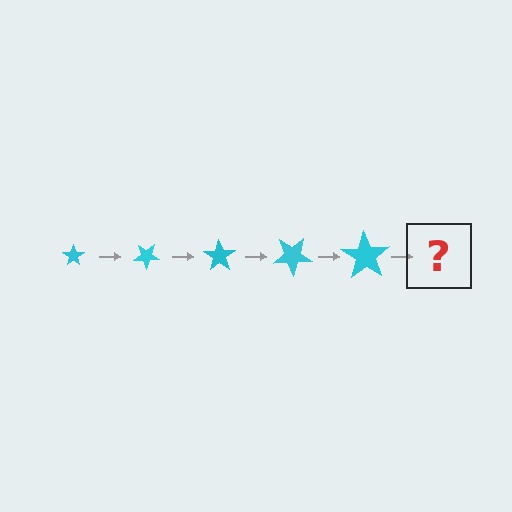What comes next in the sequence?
The next element should be a star, larger than the previous one and rotated 175 degrees from the start.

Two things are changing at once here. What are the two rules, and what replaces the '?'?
The two rules are that the star grows larger each step and it rotates 35 degrees each step. The '?' should be a star, larger than the previous one and rotated 175 degrees from the start.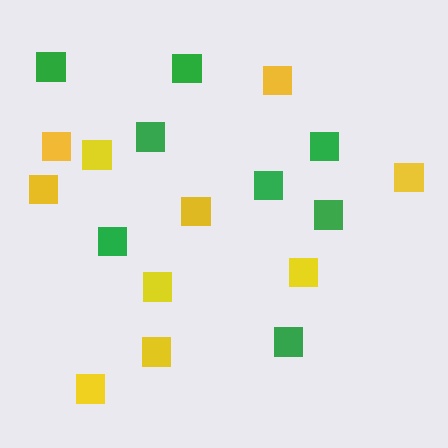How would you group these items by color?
There are 2 groups: one group of yellow squares (10) and one group of green squares (8).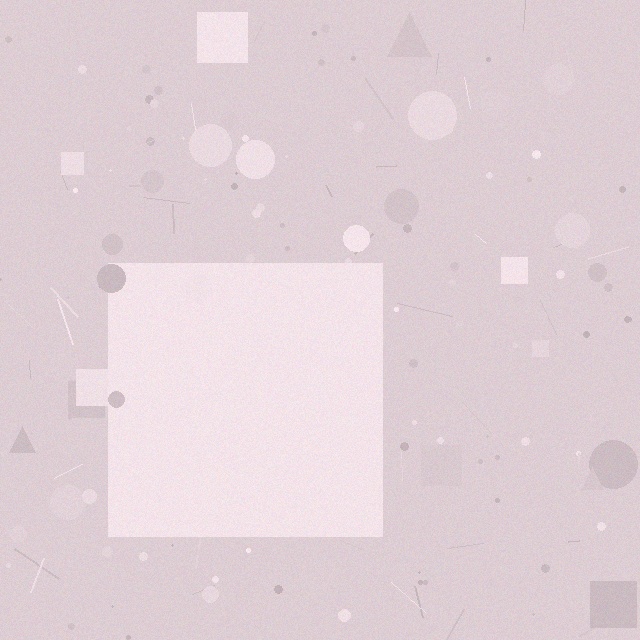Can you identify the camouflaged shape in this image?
The camouflaged shape is a square.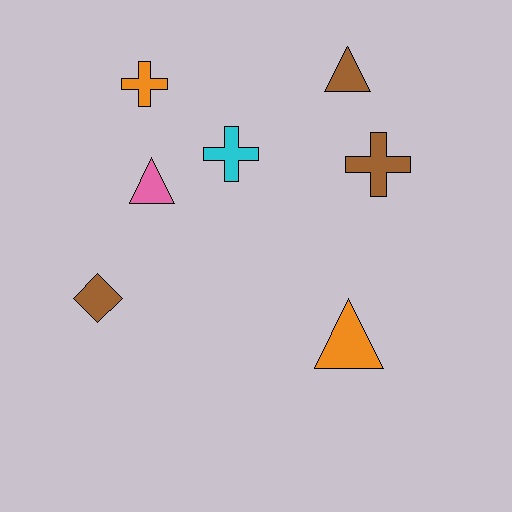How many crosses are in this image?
There are 3 crosses.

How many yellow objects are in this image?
There are no yellow objects.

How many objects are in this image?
There are 7 objects.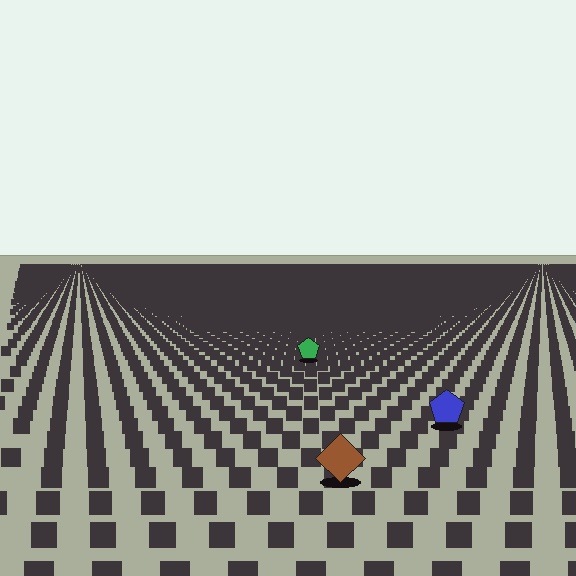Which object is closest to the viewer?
The brown diamond is closest. The texture marks near it are larger and more spread out.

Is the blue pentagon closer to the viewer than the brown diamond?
No. The brown diamond is closer — you can tell from the texture gradient: the ground texture is coarser near it.